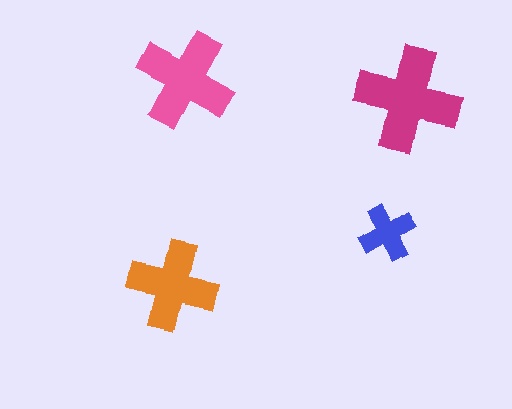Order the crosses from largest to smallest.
the magenta one, the pink one, the orange one, the blue one.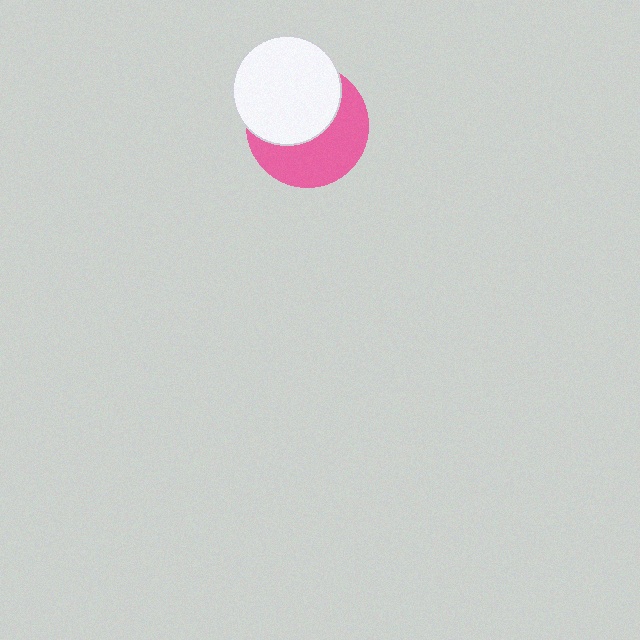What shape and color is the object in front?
The object in front is a white circle.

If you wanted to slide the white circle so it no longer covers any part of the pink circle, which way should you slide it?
Slide it toward the upper-left — that is the most direct way to separate the two shapes.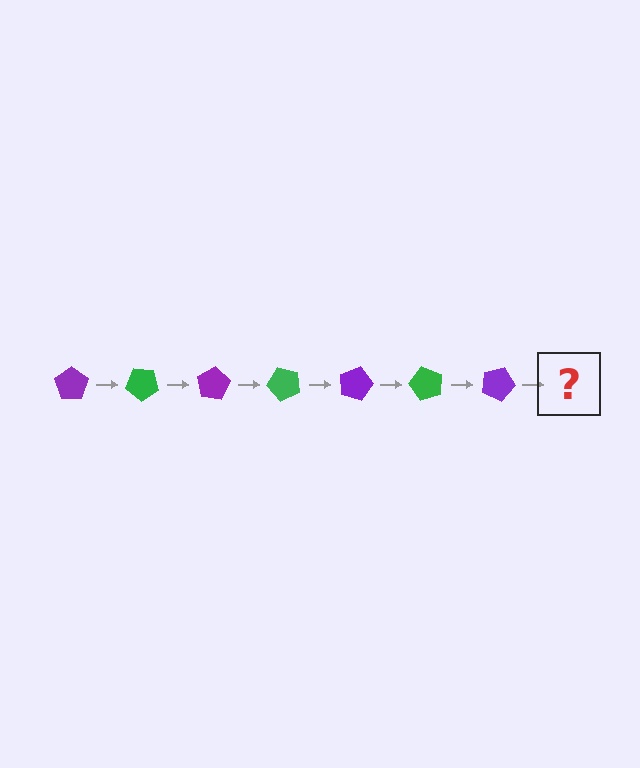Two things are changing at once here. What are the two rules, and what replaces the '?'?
The two rules are that it rotates 40 degrees each step and the color cycles through purple and green. The '?' should be a green pentagon, rotated 280 degrees from the start.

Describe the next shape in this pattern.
It should be a green pentagon, rotated 280 degrees from the start.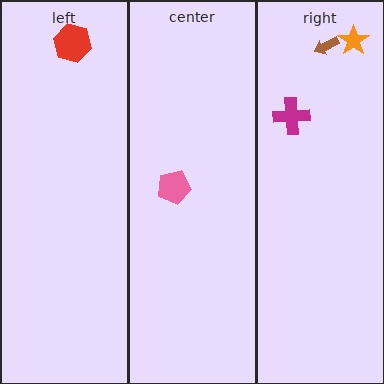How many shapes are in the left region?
1.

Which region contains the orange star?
The right region.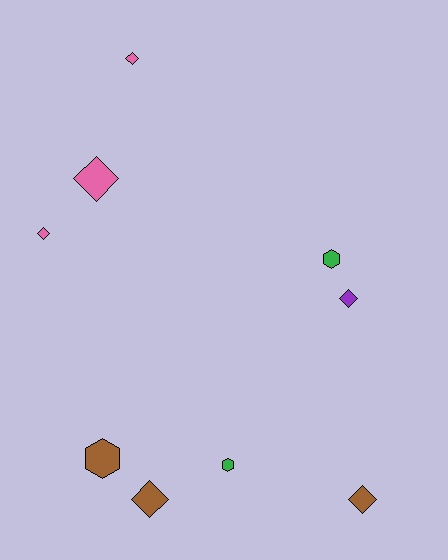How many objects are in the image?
There are 9 objects.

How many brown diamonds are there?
There are 2 brown diamonds.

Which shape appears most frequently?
Diamond, with 6 objects.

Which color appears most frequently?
Brown, with 3 objects.